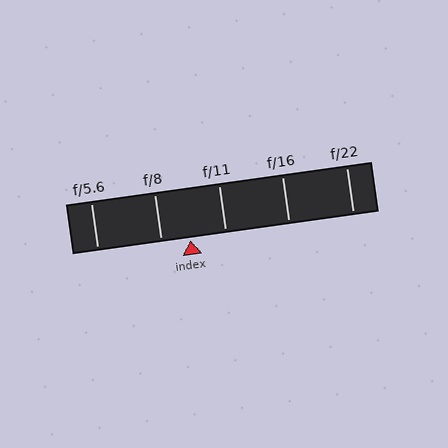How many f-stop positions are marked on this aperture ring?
There are 5 f-stop positions marked.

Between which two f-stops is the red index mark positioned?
The index mark is between f/8 and f/11.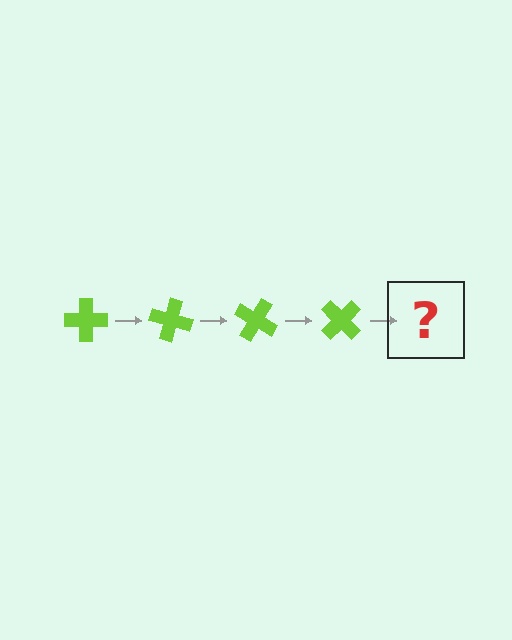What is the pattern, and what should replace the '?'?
The pattern is that the cross rotates 15 degrees each step. The '?' should be a lime cross rotated 60 degrees.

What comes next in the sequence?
The next element should be a lime cross rotated 60 degrees.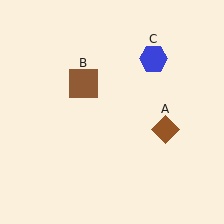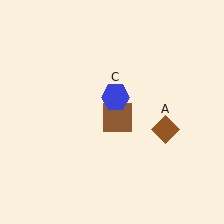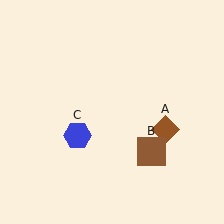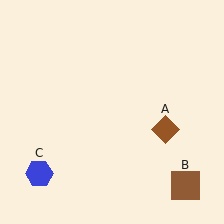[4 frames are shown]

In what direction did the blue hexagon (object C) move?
The blue hexagon (object C) moved down and to the left.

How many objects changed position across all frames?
2 objects changed position: brown square (object B), blue hexagon (object C).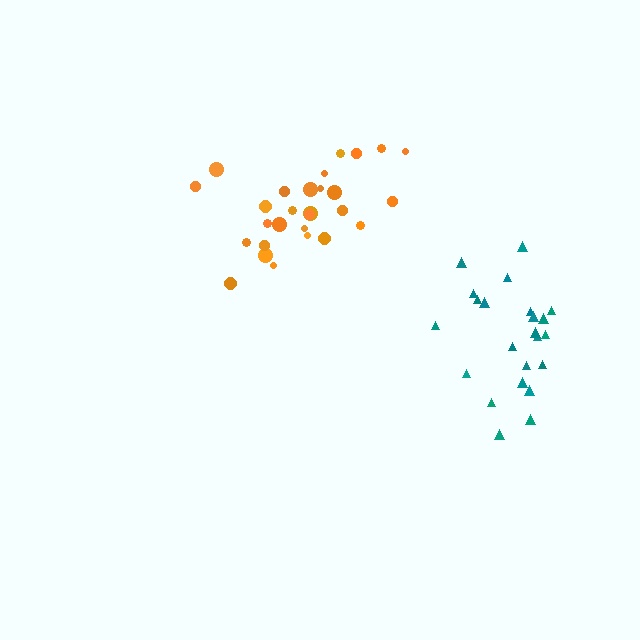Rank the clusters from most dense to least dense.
teal, orange.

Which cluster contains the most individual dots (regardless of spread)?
Orange (28).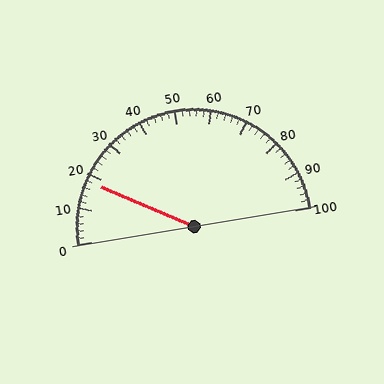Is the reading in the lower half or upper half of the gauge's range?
The reading is in the lower half of the range (0 to 100).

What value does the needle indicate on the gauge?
The needle indicates approximately 18.